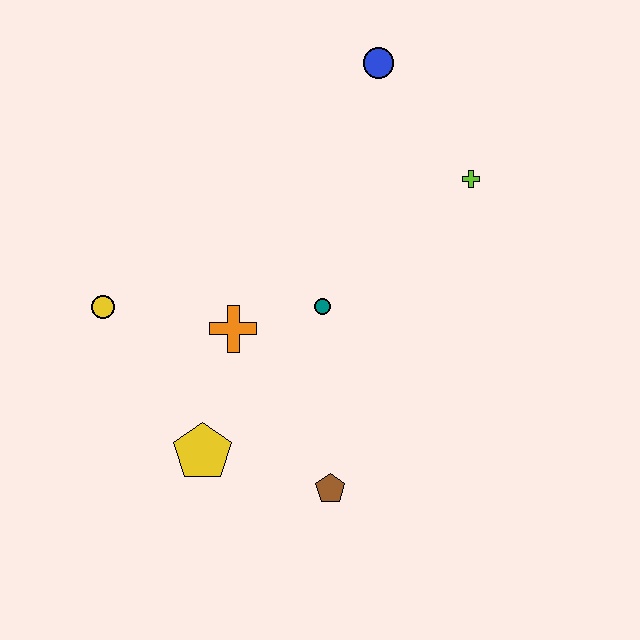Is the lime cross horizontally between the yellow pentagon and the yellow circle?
No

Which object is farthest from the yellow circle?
The lime cross is farthest from the yellow circle.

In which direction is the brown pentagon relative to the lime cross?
The brown pentagon is below the lime cross.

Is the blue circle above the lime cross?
Yes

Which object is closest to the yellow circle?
The orange cross is closest to the yellow circle.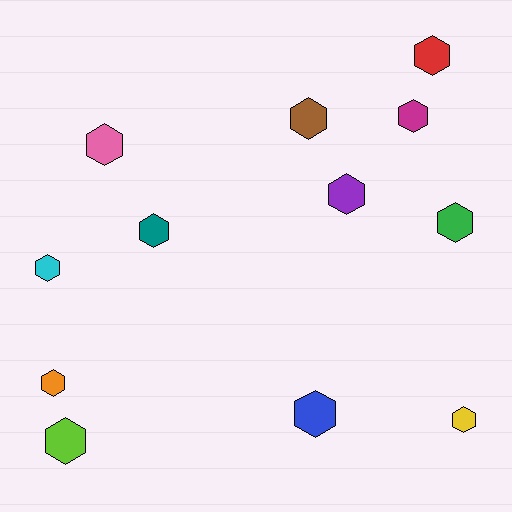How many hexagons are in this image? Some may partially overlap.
There are 12 hexagons.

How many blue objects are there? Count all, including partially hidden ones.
There is 1 blue object.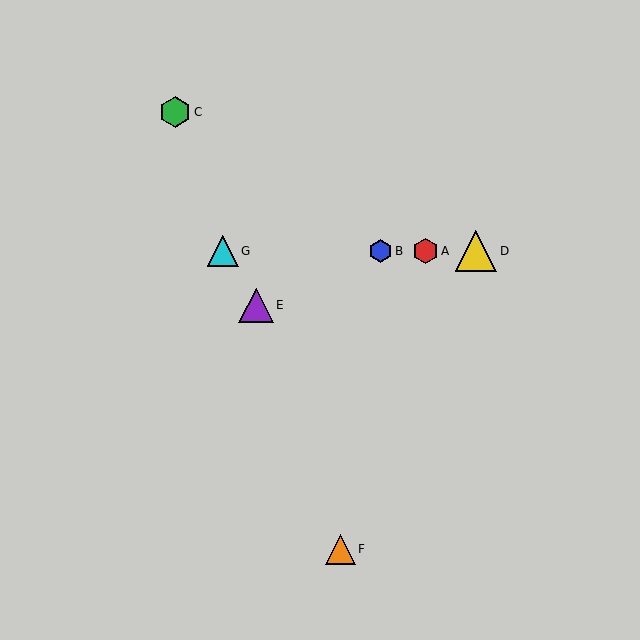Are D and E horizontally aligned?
No, D is at y≈251 and E is at y≈305.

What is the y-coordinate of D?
Object D is at y≈251.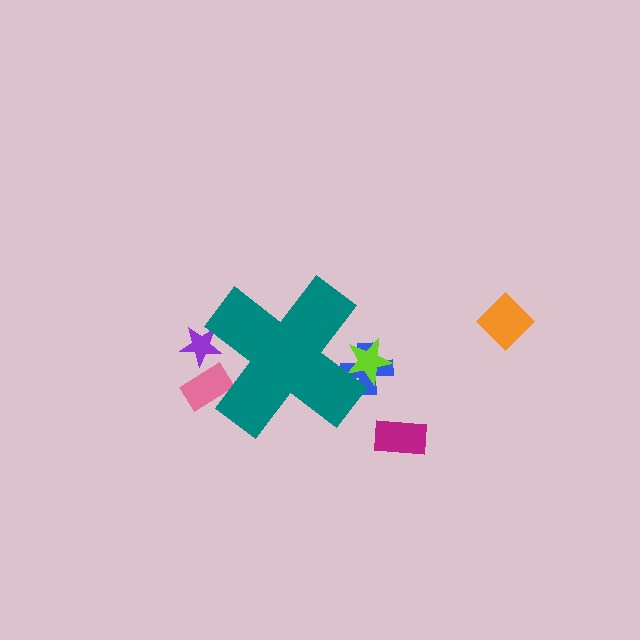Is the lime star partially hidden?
Yes, the lime star is partially hidden behind the teal cross.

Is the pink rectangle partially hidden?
Yes, the pink rectangle is partially hidden behind the teal cross.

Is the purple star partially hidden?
Yes, the purple star is partially hidden behind the teal cross.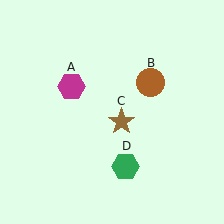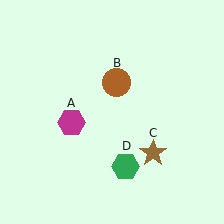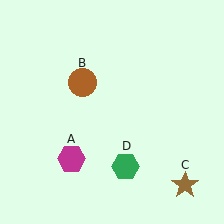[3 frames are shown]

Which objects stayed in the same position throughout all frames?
Green hexagon (object D) remained stationary.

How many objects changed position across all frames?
3 objects changed position: magenta hexagon (object A), brown circle (object B), brown star (object C).